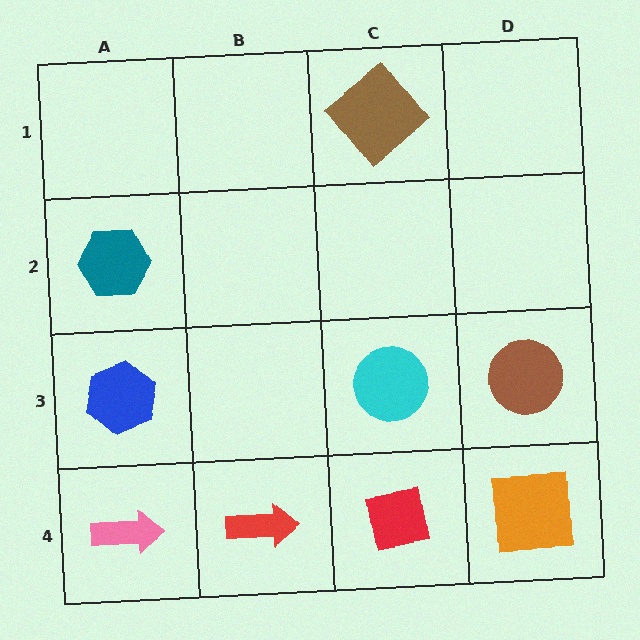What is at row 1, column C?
A brown diamond.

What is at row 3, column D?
A brown circle.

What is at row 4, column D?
An orange square.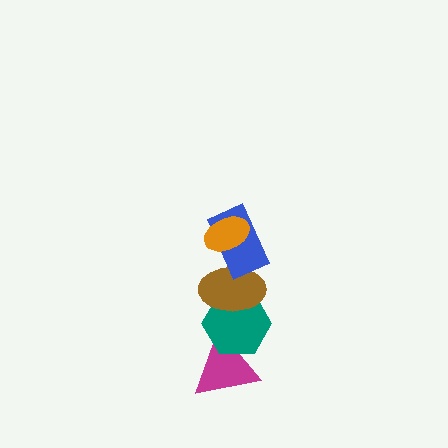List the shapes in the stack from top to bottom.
From top to bottom: the orange ellipse, the blue rectangle, the brown ellipse, the teal hexagon, the magenta triangle.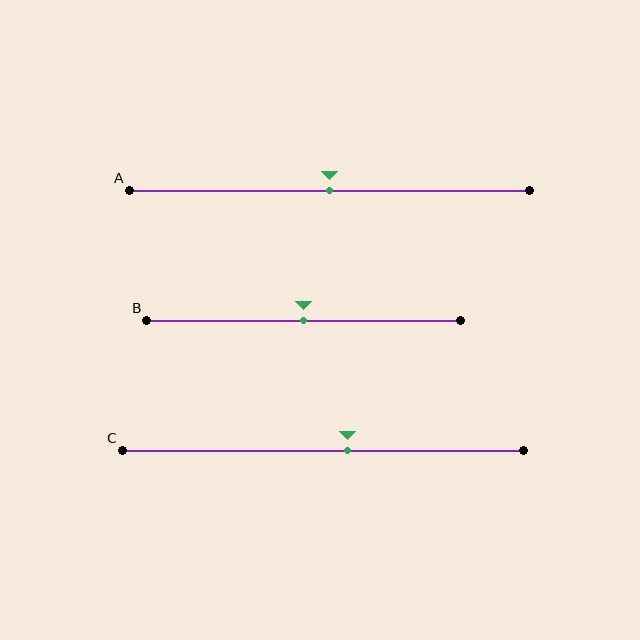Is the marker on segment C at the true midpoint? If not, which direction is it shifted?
No, the marker on segment C is shifted to the right by about 6% of the segment length.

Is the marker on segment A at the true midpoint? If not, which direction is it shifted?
Yes, the marker on segment A is at the true midpoint.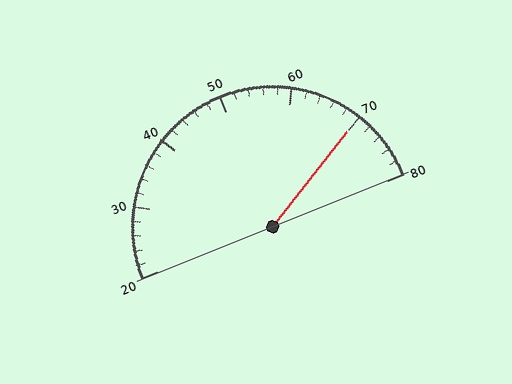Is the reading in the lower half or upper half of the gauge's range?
The reading is in the upper half of the range (20 to 80).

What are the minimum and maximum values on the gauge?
The gauge ranges from 20 to 80.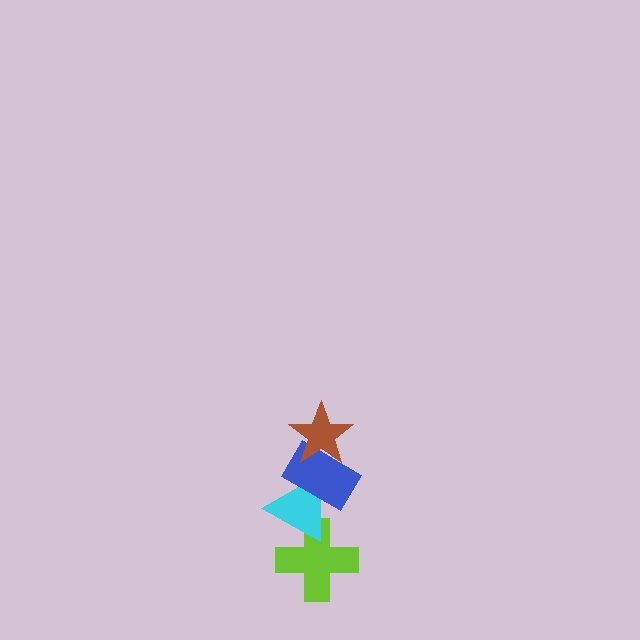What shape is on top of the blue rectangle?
The brown star is on top of the blue rectangle.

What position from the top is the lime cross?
The lime cross is 4th from the top.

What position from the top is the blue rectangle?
The blue rectangle is 2nd from the top.